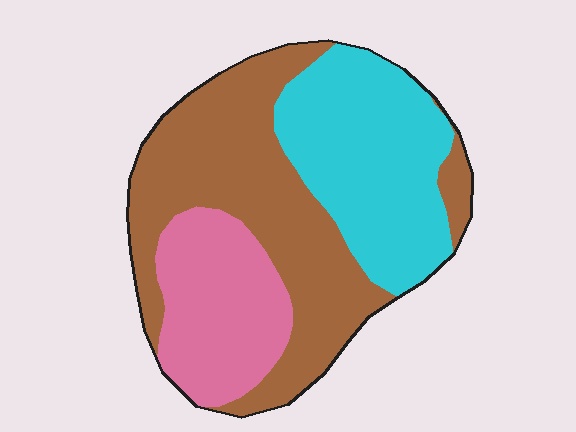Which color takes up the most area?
Brown, at roughly 45%.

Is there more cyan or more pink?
Cyan.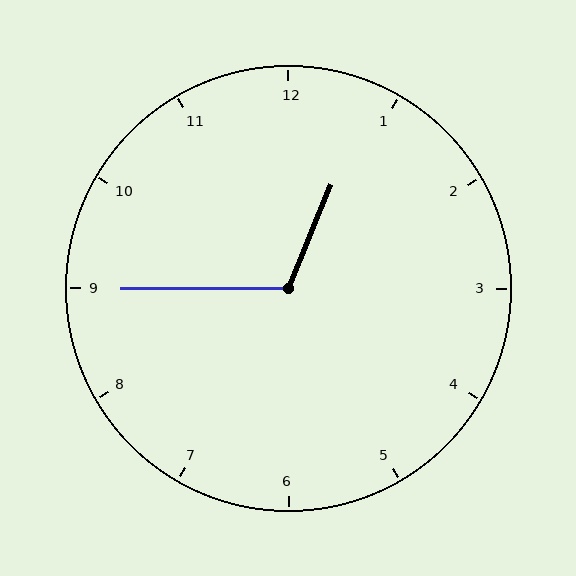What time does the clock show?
12:45.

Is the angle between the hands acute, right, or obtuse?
It is obtuse.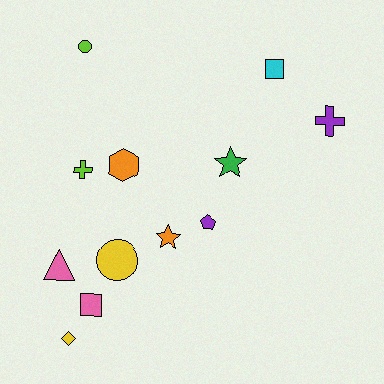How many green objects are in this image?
There is 1 green object.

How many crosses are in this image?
There are 2 crosses.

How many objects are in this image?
There are 12 objects.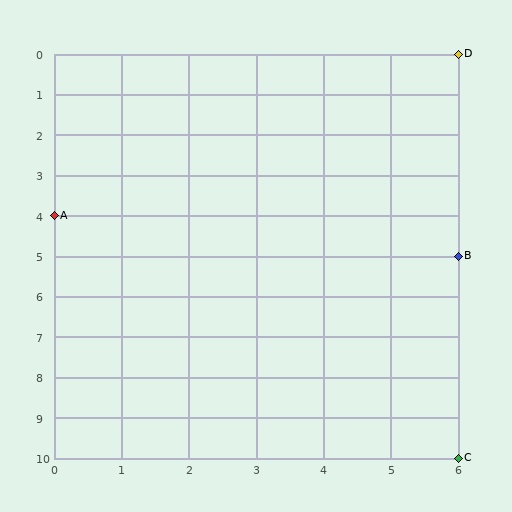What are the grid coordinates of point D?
Point D is at grid coordinates (6, 0).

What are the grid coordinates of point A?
Point A is at grid coordinates (0, 4).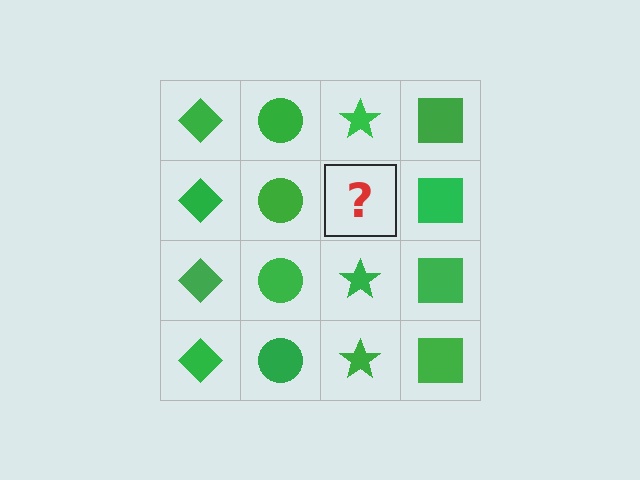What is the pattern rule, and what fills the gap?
The rule is that each column has a consistent shape. The gap should be filled with a green star.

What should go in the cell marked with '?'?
The missing cell should contain a green star.